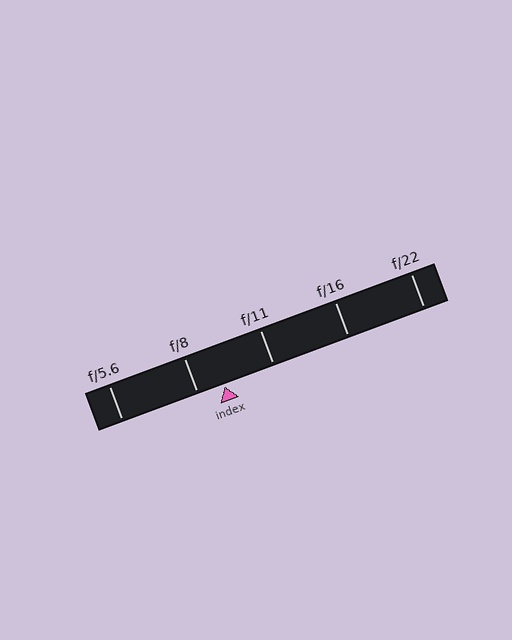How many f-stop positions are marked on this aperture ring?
There are 5 f-stop positions marked.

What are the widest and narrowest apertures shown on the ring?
The widest aperture shown is f/5.6 and the narrowest is f/22.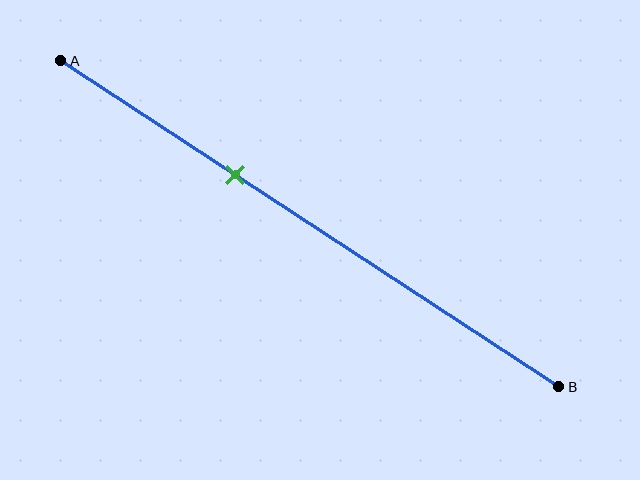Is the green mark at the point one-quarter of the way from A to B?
No, the mark is at about 35% from A, not at the 25% one-quarter point.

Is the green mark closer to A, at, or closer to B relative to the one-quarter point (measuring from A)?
The green mark is closer to point B than the one-quarter point of segment AB.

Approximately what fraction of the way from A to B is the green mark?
The green mark is approximately 35% of the way from A to B.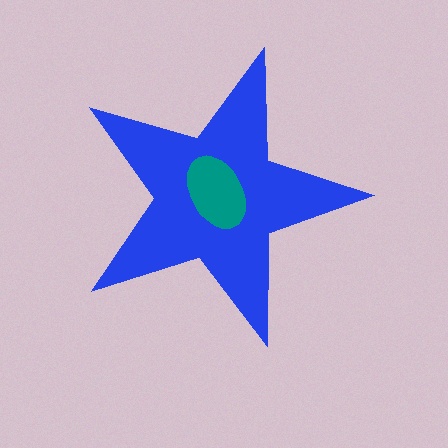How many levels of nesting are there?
2.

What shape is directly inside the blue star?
The teal ellipse.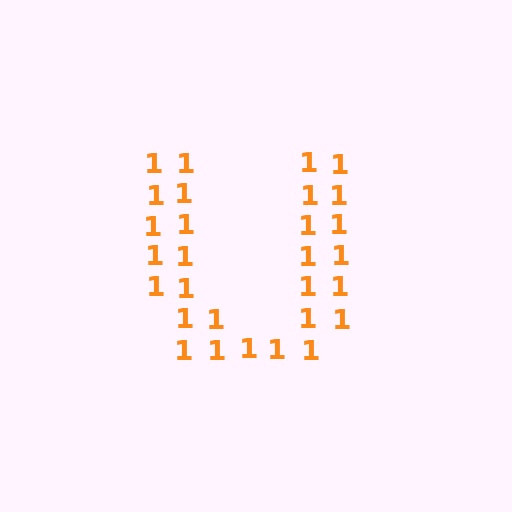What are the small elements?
The small elements are digit 1's.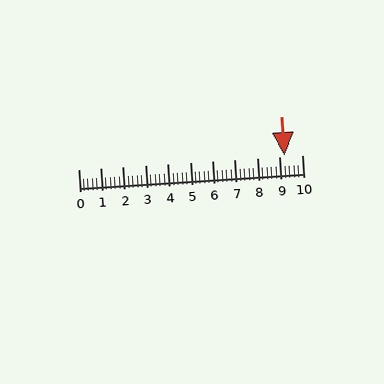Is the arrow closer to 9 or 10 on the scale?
The arrow is closer to 9.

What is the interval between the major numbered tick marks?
The major tick marks are spaced 1 units apart.